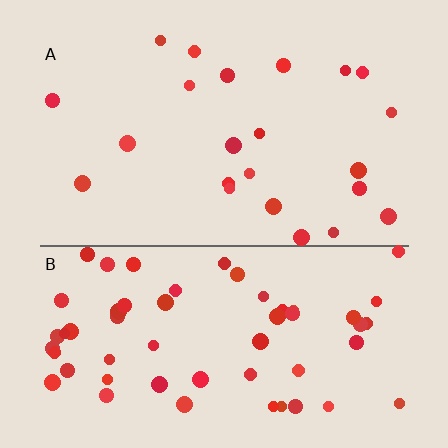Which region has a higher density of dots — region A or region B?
B (the bottom).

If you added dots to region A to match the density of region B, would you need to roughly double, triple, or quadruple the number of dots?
Approximately triple.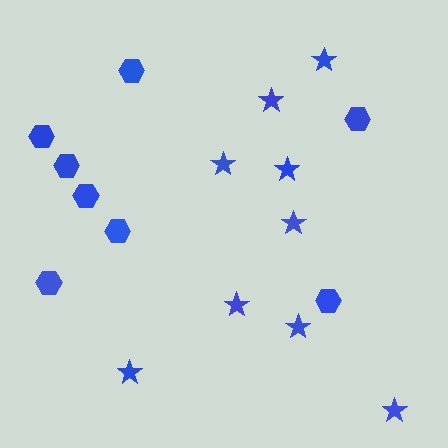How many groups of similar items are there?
There are 2 groups: one group of stars (9) and one group of hexagons (8).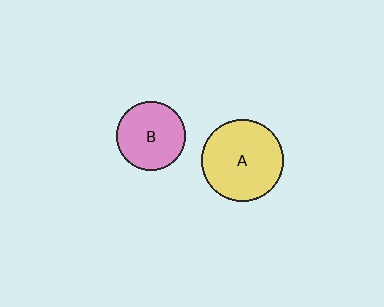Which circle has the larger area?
Circle A (yellow).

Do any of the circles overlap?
No, none of the circles overlap.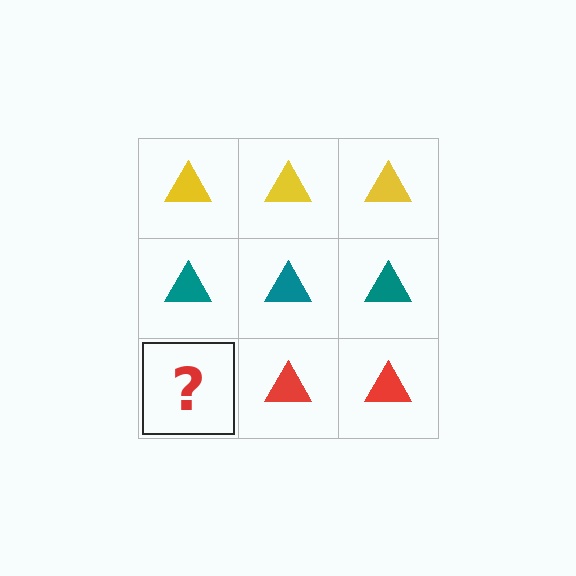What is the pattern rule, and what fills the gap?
The rule is that each row has a consistent color. The gap should be filled with a red triangle.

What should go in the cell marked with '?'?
The missing cell should contain a red triangle.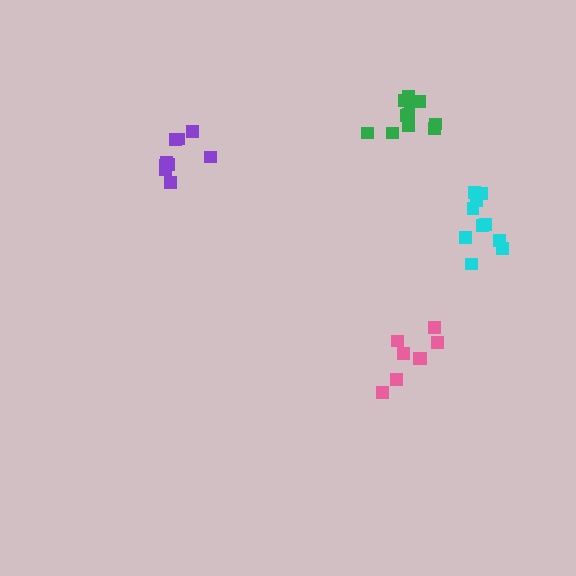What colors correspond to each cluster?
The clusters are colored: purple, cyan, pink, green.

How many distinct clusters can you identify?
There are 4 distinct clusters.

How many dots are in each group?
Group 1: 9 dots, Group 2: 10 dots, Group 3: 8 dots, Group 4: 11 dots (38 total).